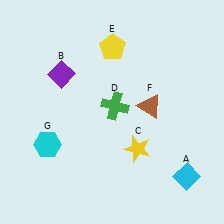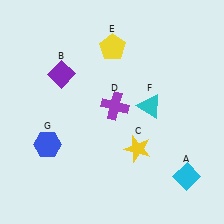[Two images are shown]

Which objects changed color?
D changed from green to purple. F changed from brown to cyan. G changed from cyan to blue.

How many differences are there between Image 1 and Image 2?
There are 3 differences between the two images.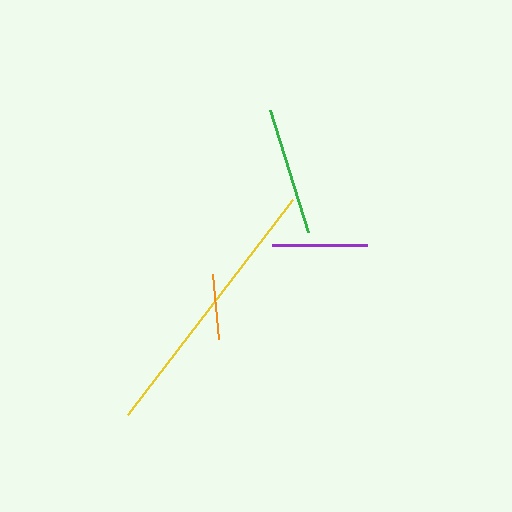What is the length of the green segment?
The green segment is approximately 128 pixels long.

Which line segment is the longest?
The yellow line is the longest at approximately 271 pixels.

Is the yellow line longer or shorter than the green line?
The yellow line is longer than the green line.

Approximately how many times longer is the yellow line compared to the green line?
The yellow line is approximately 2.1 times the length of the green line.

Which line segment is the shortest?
The orange line is the shortest at approximately 65 pixels.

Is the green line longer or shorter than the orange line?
The green line is longer than the orange line.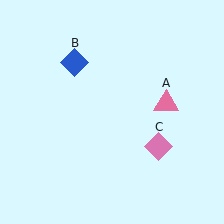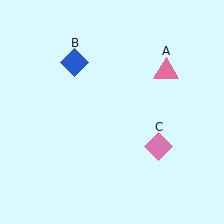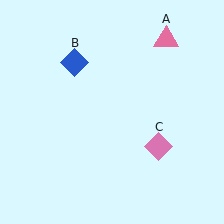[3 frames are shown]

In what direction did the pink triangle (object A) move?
The pink triangle (object A) moved up.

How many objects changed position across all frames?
1 object changed position: pink triangle (object A).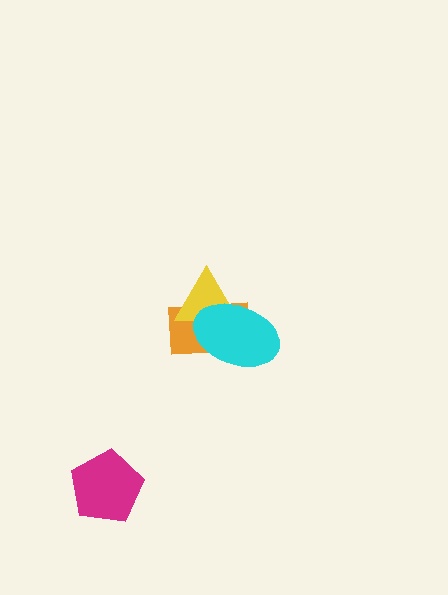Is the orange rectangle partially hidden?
Yes, it is partially covered by another shape.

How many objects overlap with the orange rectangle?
2 objects overlap with the orange rectangle.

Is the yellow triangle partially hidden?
Yes, it is partially covered by another shape.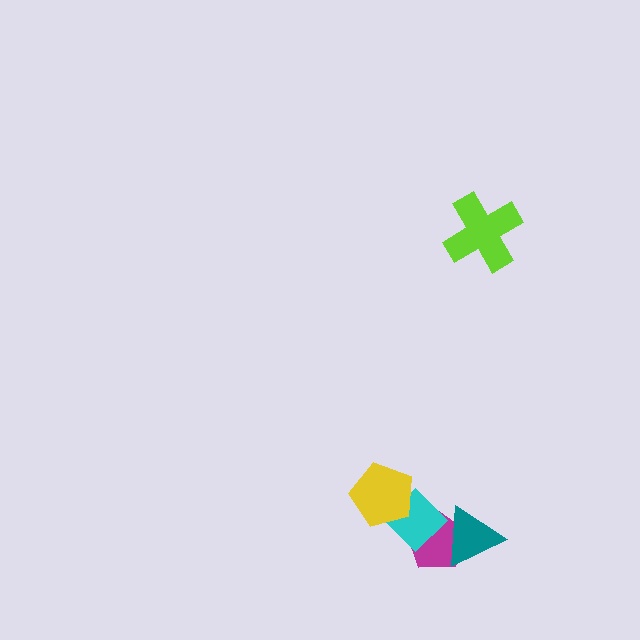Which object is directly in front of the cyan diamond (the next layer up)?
The teal triangle is directly in front of the cyan diamond.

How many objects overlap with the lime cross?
0 objects overlap with the lime cross.